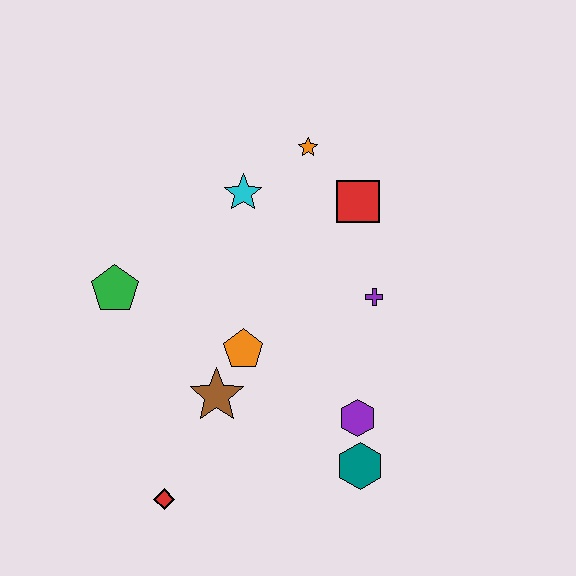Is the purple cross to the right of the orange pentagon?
Yes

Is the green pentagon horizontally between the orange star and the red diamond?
No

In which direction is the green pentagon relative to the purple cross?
The green pentagon is to the left of the purple cross.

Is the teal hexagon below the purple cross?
Yes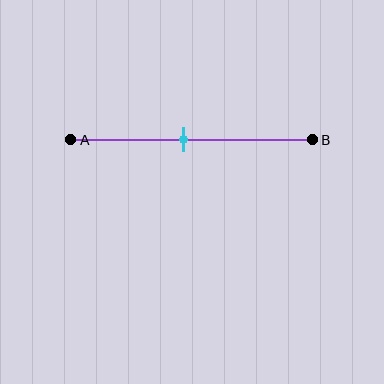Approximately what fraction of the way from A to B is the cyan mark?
The cyan mark is approximately 45% of the way from A to B.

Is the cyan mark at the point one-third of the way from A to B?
No, the mark is at about 45% from A, not at the 33% one-third point.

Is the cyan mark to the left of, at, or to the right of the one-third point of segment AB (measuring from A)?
The cyan mark is to the right of the one-third point of segment AB.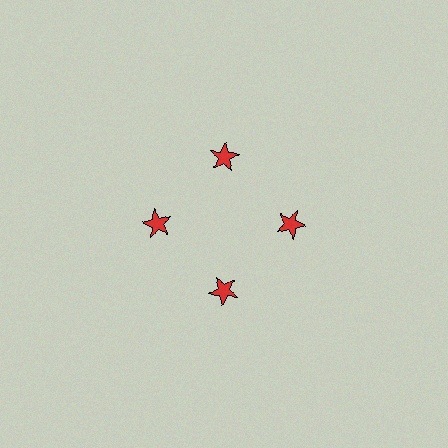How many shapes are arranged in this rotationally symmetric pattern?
There are 4 shapes, arranged in 4 groups of 1.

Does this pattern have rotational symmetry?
Yes, this pattern has 4-fold rotational symmetry. It looks the same after rotating 90 degrees around the center.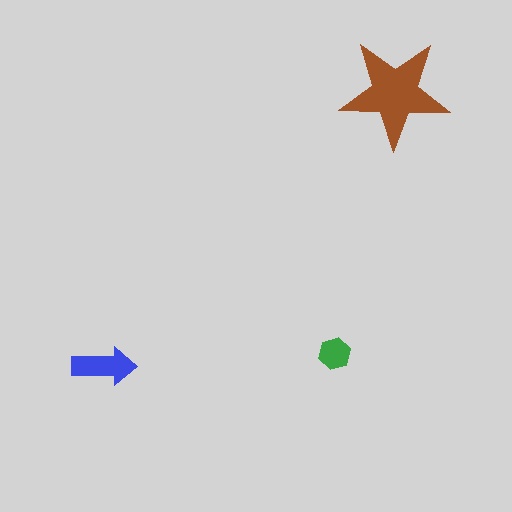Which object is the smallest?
The green hexagon.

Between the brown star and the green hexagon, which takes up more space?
The brown star.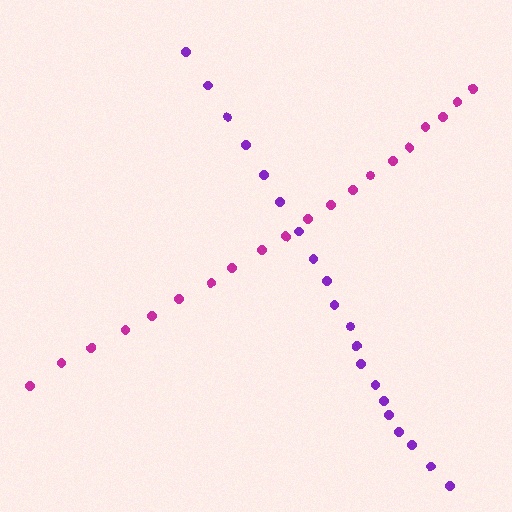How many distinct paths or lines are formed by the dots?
There are 2 distinct paths.